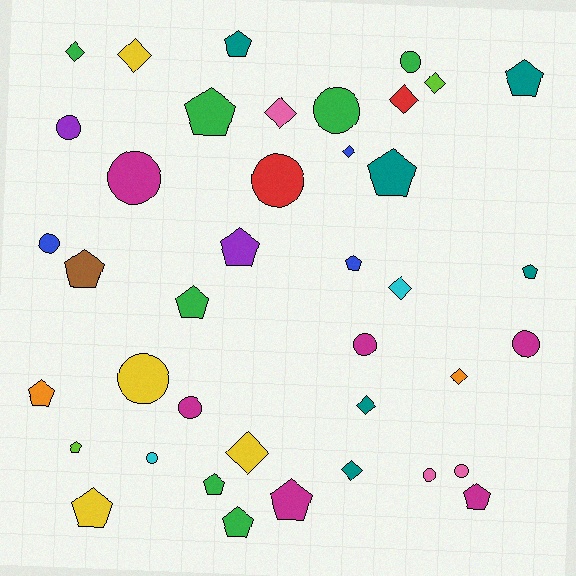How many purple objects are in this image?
There are 2 purple objects.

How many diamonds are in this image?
There are 11 diamonds.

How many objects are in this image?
There are 40 objects.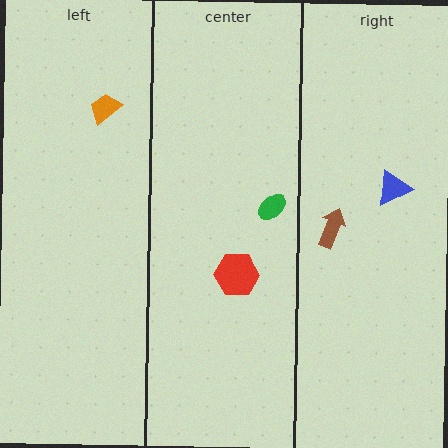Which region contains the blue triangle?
The right region.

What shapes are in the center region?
The red hexagon, the green ellipse.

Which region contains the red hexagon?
The center region.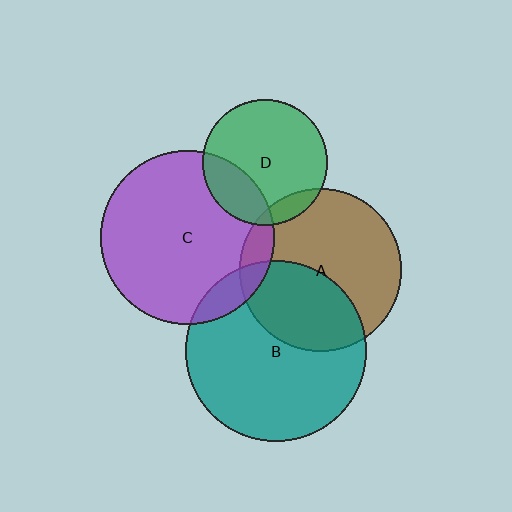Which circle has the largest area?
Circle B (teal).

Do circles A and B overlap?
Yes.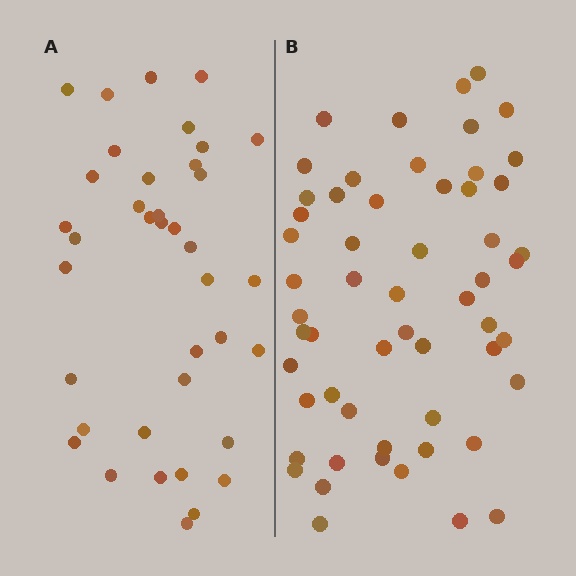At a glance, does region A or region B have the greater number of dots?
Region B (the right region) has more dots.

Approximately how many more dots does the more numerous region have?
Region B has approximately 20 more dots than region A.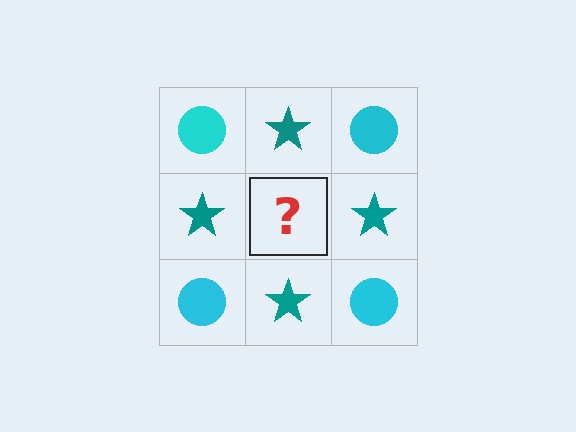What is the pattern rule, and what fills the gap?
The rule is that it alternates cyan circle and teal star in a checkerboard pattern. The gap should be filled with a cyan circle.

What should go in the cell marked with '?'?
The missing cell should contain a cyan circle.